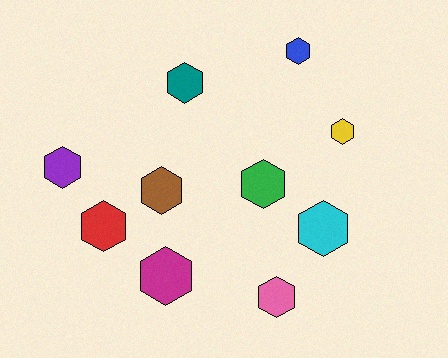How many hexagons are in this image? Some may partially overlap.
There are 10 hexagons.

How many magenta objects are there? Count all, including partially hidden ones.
There is 1 magenta object.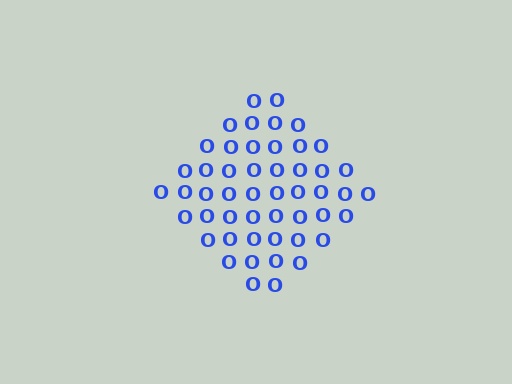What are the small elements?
The small elements are letter O's.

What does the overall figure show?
The overall figure shows a diamond.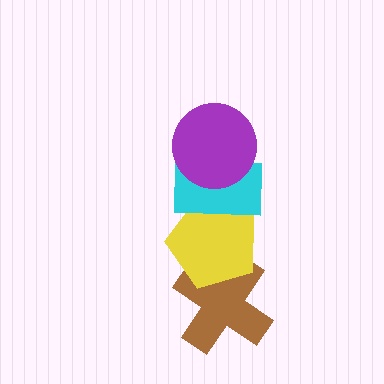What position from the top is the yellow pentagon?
The yellow pentagon is 3rd from the top.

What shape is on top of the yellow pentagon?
The cyan rectangle is on top of the yellow pentagon.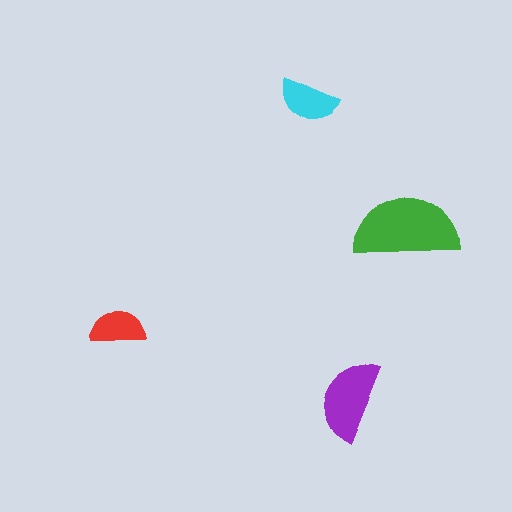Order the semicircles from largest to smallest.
the green one, the purple one, the cyan one, the red one.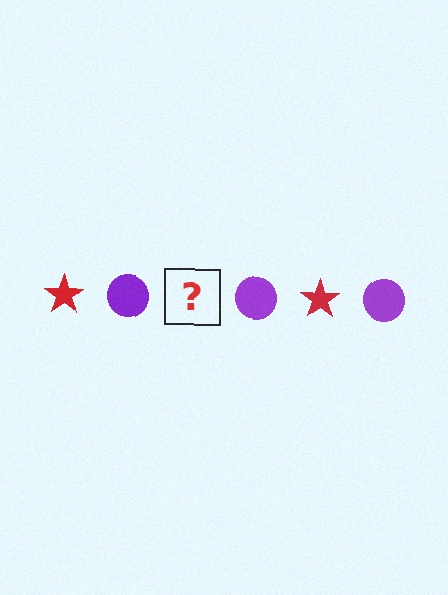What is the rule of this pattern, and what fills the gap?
The rule is that the pattern alternates between red star and purple circle. The gap should be filled with a red star.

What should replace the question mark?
The question mark should be replaced with a red star.